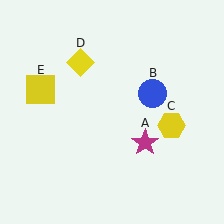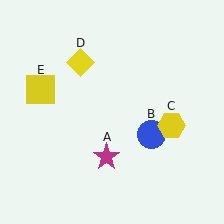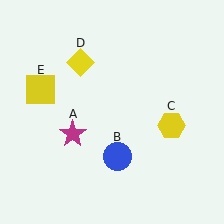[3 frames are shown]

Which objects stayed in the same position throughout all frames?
Yellow hexagon (object C) and yellow diamond (object D) and yellow square (object E) remained stationary.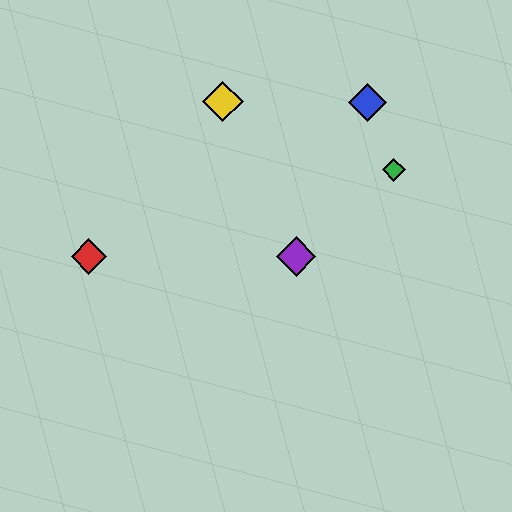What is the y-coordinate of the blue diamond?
The blue diamond is at y≈102.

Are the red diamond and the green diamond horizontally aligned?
No, the red diamond is at y≈256 and the green diamond is at y≈170.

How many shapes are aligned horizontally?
2 shapes (the red diamond, the purple diamond) are aligned horizontally.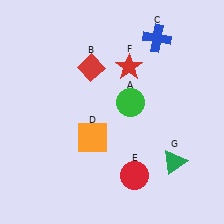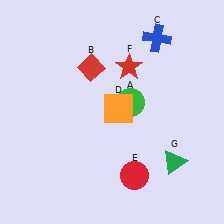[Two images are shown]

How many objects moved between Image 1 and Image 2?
1 object moved between the two images.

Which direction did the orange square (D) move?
The orange square (D) moved up.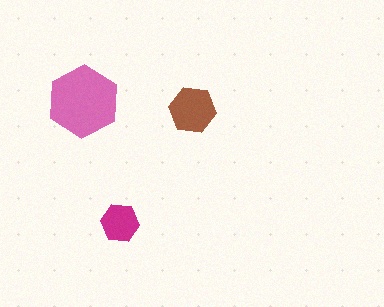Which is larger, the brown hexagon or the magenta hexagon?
The brown one.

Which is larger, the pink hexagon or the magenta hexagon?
The pink one.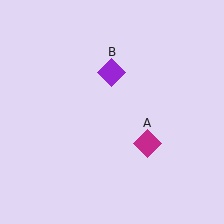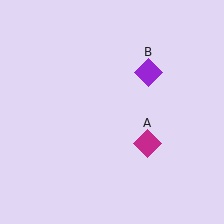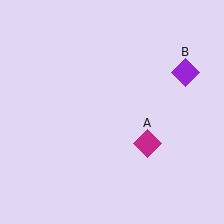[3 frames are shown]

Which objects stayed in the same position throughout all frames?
Magenta diamond (object A) remained stationary.